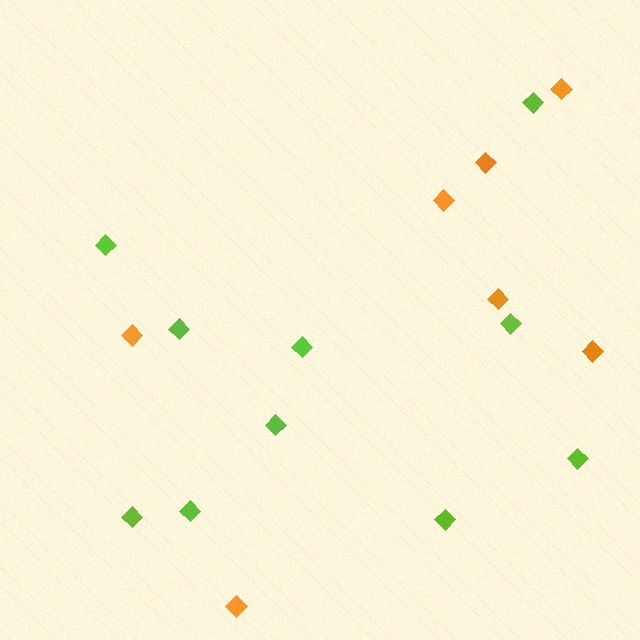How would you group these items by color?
There are 2 groups: one group of orange diamonds (7) and one group of lime diamonds (10).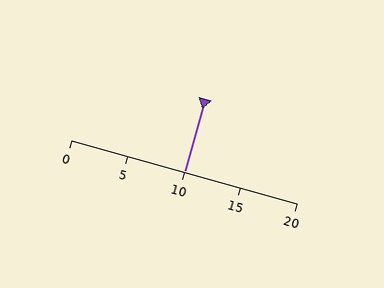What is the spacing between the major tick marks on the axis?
The major ticks are spaced 5 apart.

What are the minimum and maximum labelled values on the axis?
The axis runs from 0 to 20.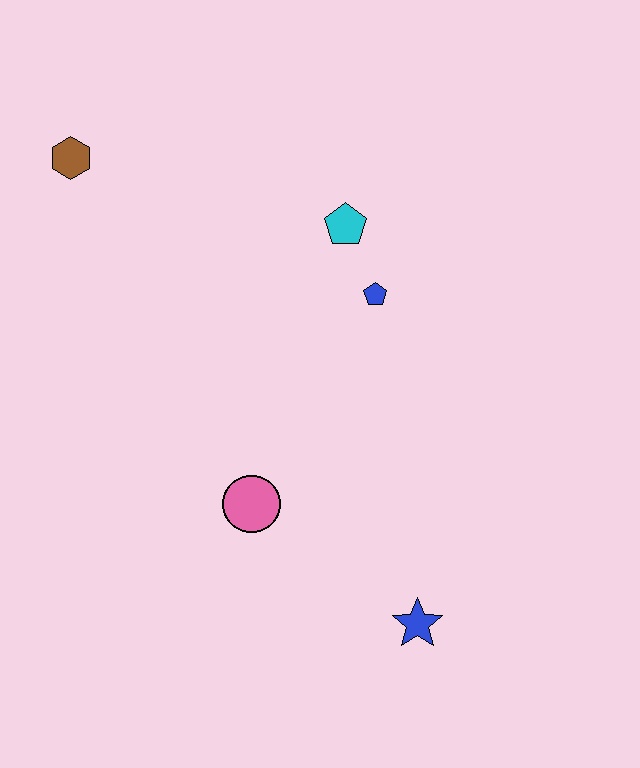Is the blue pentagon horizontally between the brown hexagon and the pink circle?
No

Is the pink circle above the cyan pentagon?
No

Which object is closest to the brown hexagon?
The cyan pentagon is closest to the brown hexagon.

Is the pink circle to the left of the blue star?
Yes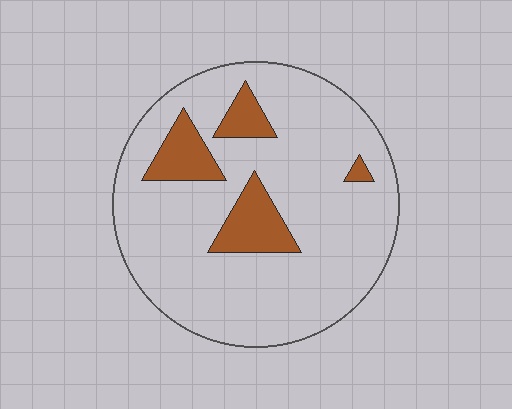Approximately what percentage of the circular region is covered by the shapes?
Approximately 15%.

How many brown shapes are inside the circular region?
4.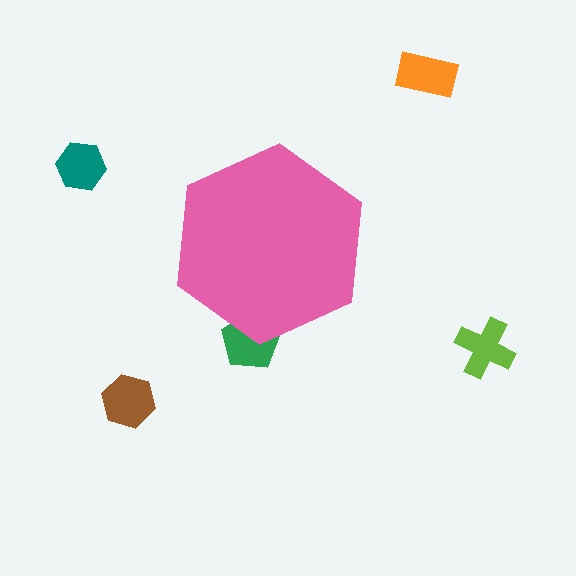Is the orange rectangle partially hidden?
No, the orange rectangle is fully visible.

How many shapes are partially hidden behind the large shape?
1 shape is partially hidden.